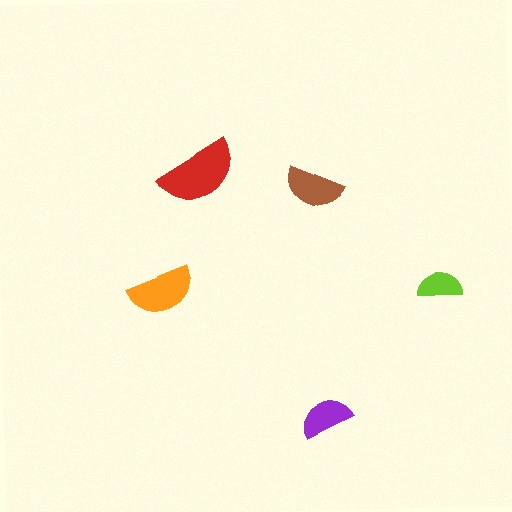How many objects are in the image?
There are 5 objects in the image.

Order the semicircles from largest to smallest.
the red one, the orange one, the brown one, the purple one, the lime one.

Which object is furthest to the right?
The lime semicircle is rightmost.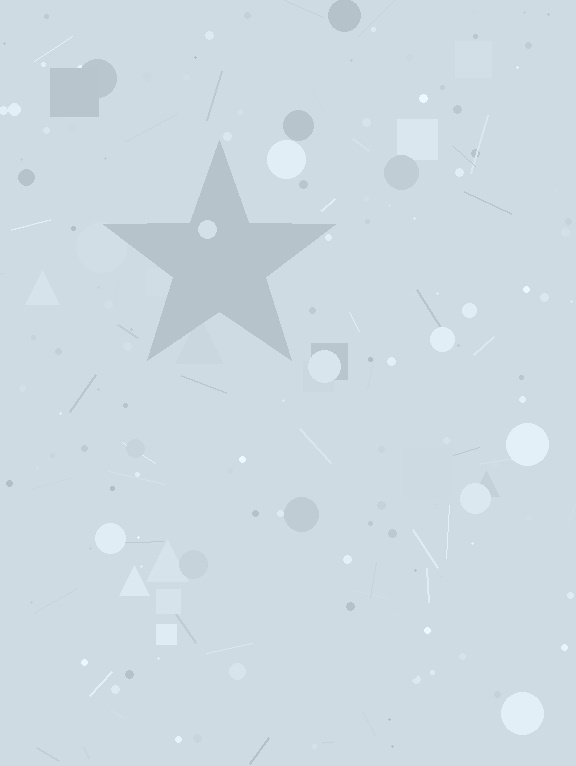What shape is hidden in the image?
A star is hidden in the image.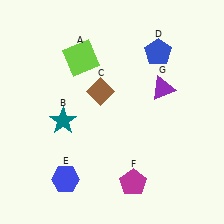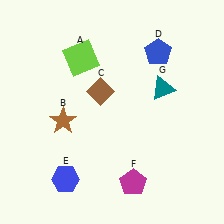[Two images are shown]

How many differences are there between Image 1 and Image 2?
There are 2 differences between the two images.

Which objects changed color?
B changed from teal to brown. G changed from purple to teal.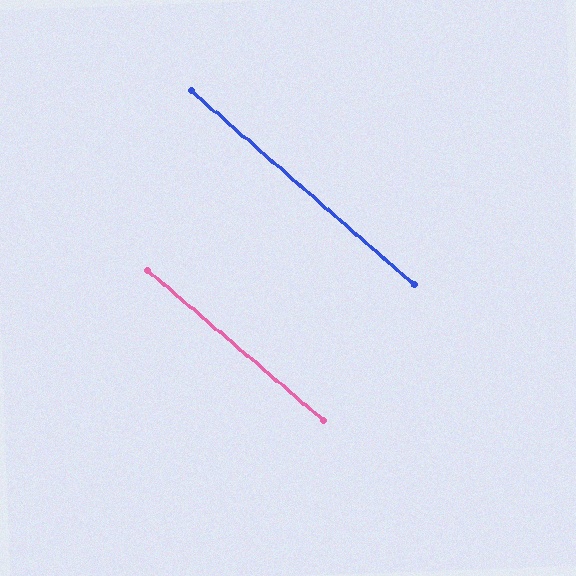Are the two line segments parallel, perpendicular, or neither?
Parallel — their directions differ by only 0.6°.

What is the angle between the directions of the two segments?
Approximately 1 degree.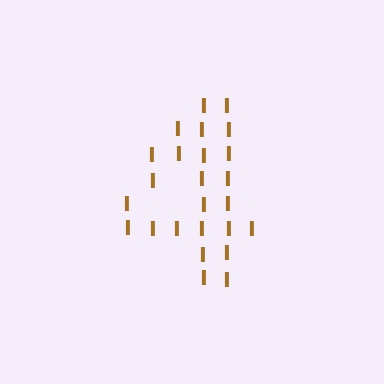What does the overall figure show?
The overall figure shows the digit 4.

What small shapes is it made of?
It is made of small letter I's.